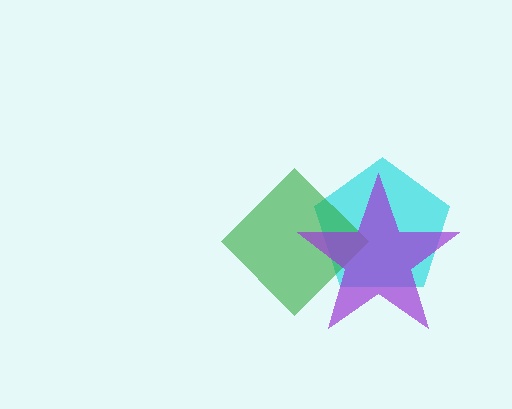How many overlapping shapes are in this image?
There are 3 overlapping shapes in the image.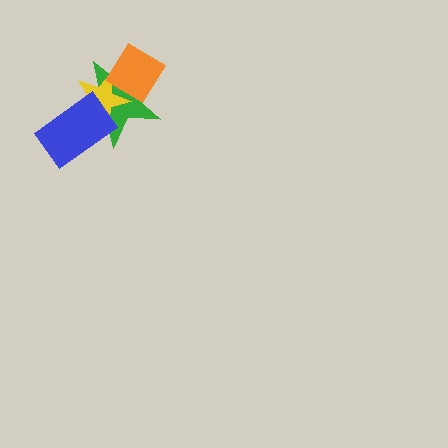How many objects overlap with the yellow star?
3 objects overlap with the yellow star.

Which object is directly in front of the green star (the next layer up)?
The yellow star is directly in front of the green star.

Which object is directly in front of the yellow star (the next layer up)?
The orange diamond is directly in front of the yellow star.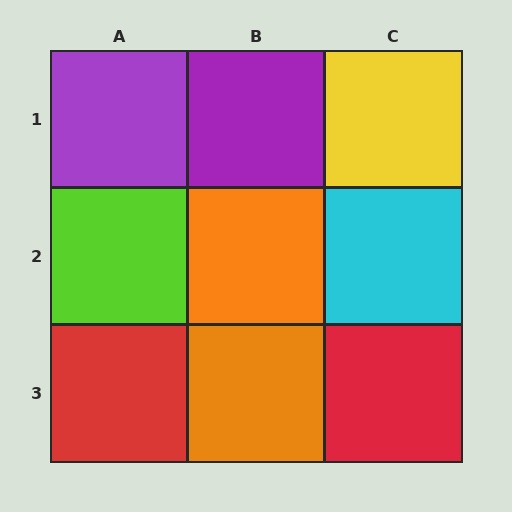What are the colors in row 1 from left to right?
Purple, purple, yellow.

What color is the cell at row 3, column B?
Orange.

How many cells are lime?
1 cell is lime.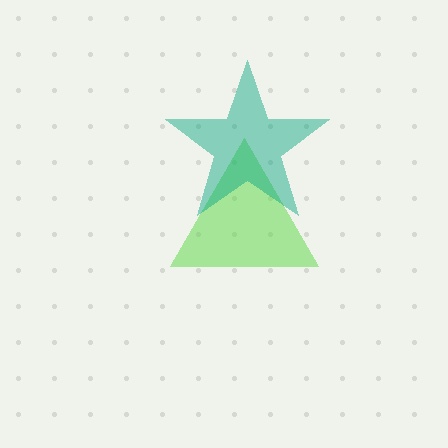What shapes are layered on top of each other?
The layered shapes are: a lime triangle, a teal star.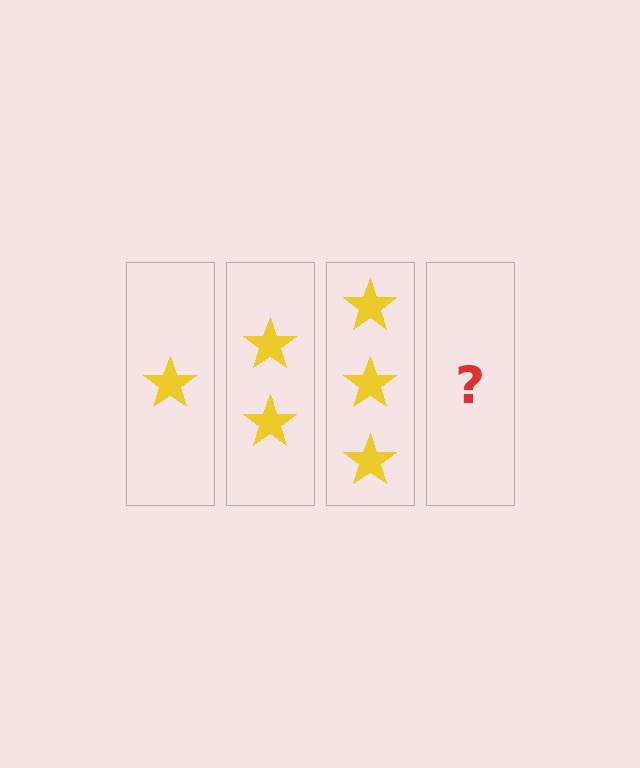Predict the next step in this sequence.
The next step is 4 stars.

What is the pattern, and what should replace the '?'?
The pattern is that each step adds one more star. The '?' should be 4 stars.